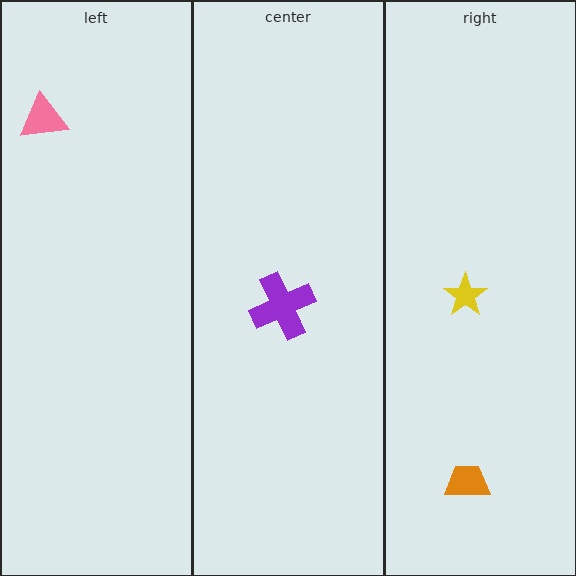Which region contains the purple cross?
The center region.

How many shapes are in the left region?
1.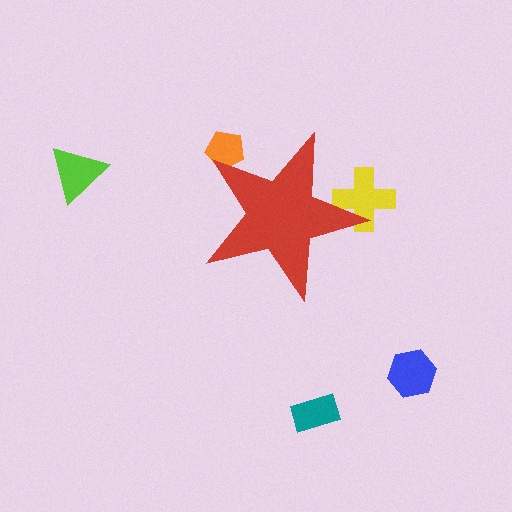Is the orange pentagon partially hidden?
Yes, the orange pentagon is partially hidden behind the red star.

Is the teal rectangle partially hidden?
No, the teal rectangle is fully visible.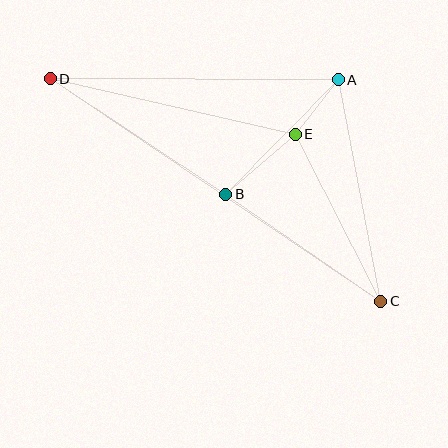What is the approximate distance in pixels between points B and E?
The distance between B and E is approximately 92 pixels.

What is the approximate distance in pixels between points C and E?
The distance between C and E is approximately 188 pixels.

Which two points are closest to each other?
Points A and E are closest to each other.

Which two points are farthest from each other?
Points C and D are farthest from each other.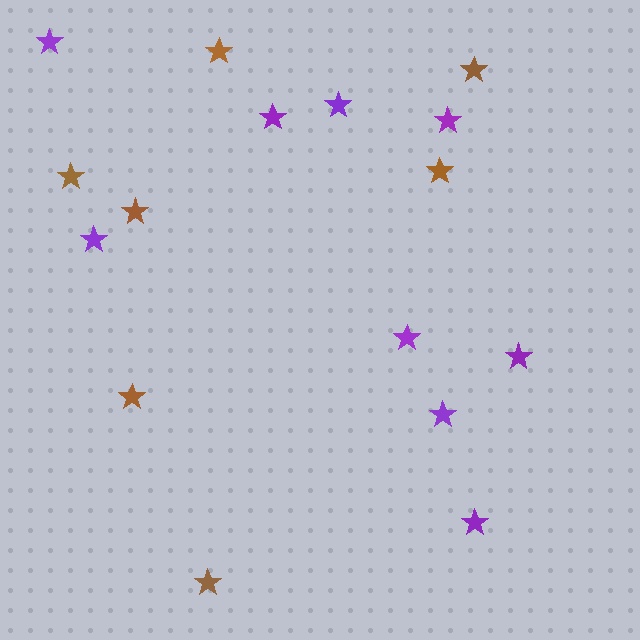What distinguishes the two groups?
There are 2 groups: one group of purple stars (9) and one group of brown stars (7).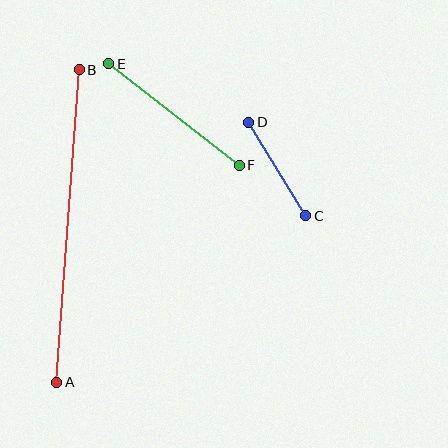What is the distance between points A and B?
The distance is approximately 313 pixels.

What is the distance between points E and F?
The distance is approximately 165 pixels.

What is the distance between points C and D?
The distance is approximately 110 pixels.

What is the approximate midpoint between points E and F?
The midpoint is at approximately (174, 114) pixels.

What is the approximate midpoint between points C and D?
The midpoint is at approximately (277, 169) pixels.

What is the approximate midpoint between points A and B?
The midpoint is at approximately (68, 226) pixels.